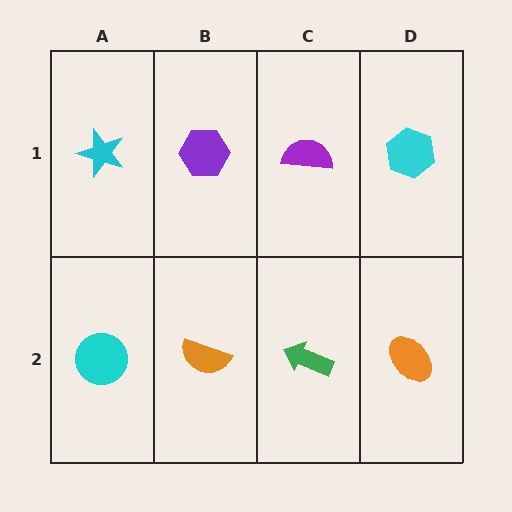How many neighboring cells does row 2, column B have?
3.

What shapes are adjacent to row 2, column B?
A purple hexagon (row 1, column B), a cyan circle (row 2, column A), a green arrow (row 2, column C).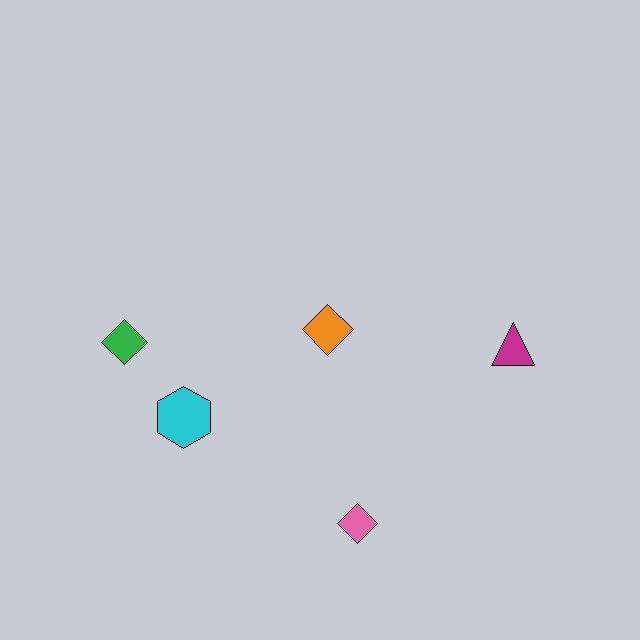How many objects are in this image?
There are 5 objects.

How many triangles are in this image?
There is 1 triangle.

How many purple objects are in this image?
There are no purple objects.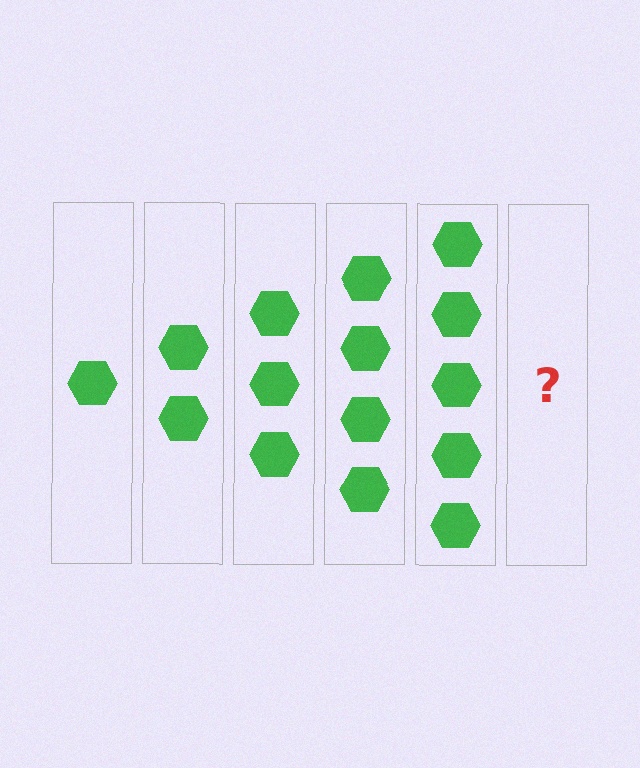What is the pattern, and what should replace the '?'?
The pattern is that each step adds one more hexagon. The '?' should be 6 hexagons.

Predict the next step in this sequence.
The next step is 6 hexagons.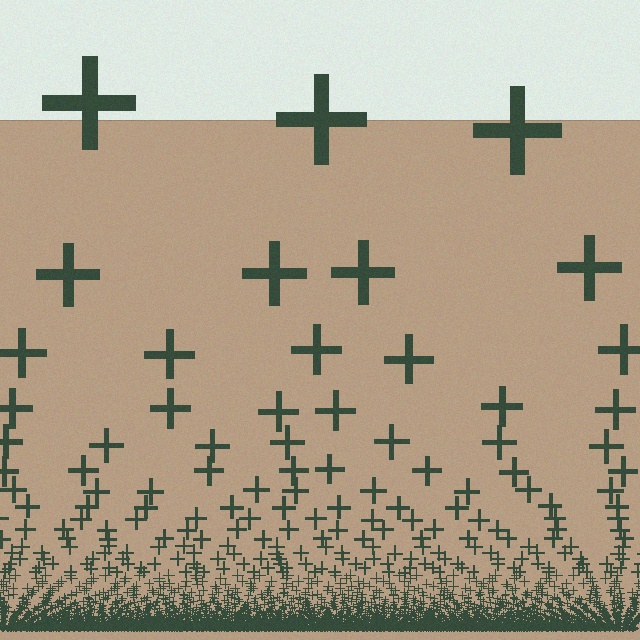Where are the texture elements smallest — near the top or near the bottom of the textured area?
Near the bottom.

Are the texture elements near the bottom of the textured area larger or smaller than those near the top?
Smaller. The gradient is inverted — elements near the bottom are smaller and denser.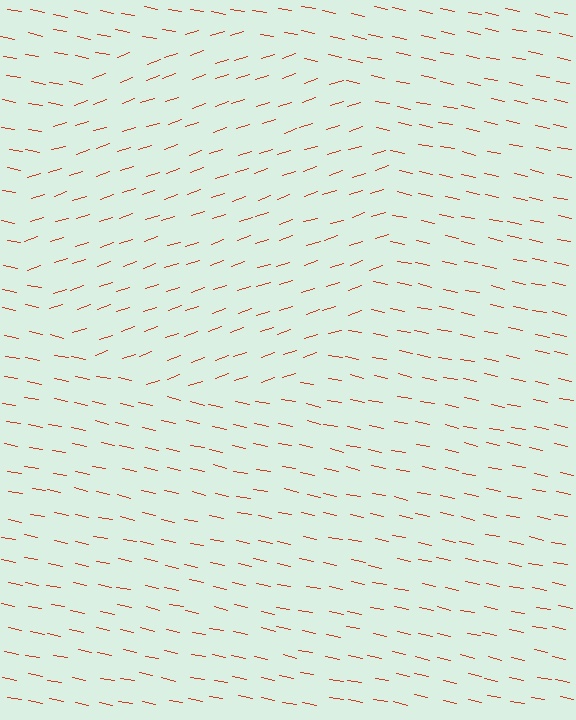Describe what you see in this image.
The image is filled with small red line segments. A circle region in the image has lines oriented differently from the surrounding lines, creating a visible texture boundary.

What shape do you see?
I see a circle.